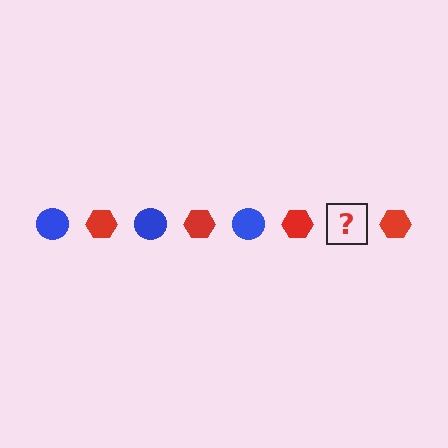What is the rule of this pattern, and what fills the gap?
The rule is that the pattern alternates between blue circle and red hexagon. The gap should be filled with a blue circle.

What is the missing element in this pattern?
The missing element is a blue circle.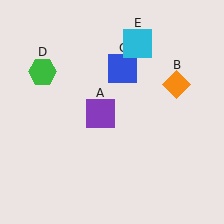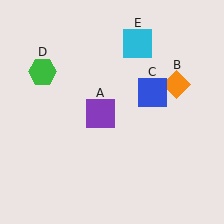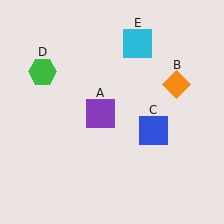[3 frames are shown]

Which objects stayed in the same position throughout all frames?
Purple square (object A) and orange diamond (object B) and green hexagon (object D) and cyan square (object E) remained stationary.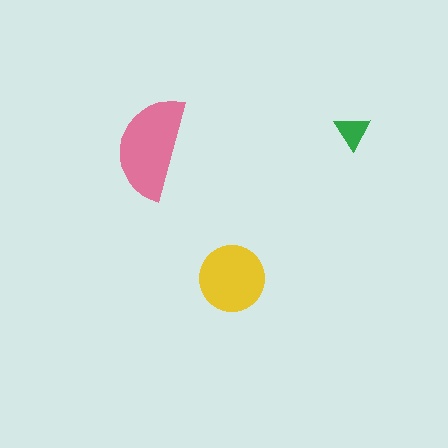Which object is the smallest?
The green triangle.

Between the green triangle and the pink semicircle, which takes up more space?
The pink semicircle.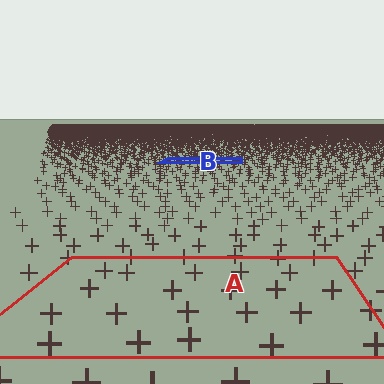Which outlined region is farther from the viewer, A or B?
Region B is farther from the viewer — the texture elements inside it appear smaller and more densely packed.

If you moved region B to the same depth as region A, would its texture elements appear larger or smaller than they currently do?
They would appear larger. At a closer depth, the same texture elements are projected at a bigger on-screen size.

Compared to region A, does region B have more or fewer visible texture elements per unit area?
Region B has more texture elements per unit area — they are packed more densely because it is farther away.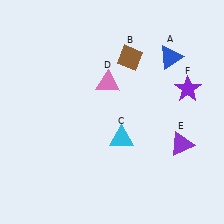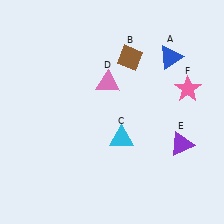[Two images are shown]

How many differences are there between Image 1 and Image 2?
There is 1 difference between the two images.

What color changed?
The star (F) changed from purple in Image 1 to pink in Image 2.